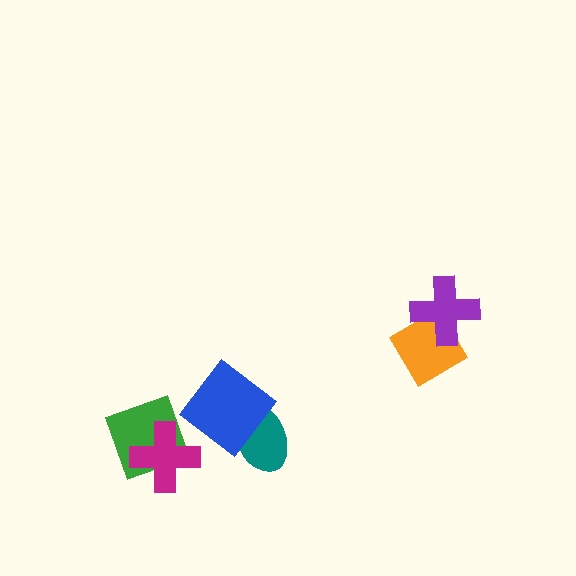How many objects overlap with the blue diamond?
1 object overlaps with the blue diamond.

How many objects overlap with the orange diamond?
1 object overlaps with the orange diamond.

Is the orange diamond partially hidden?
Yes, it is partially covered by another shape.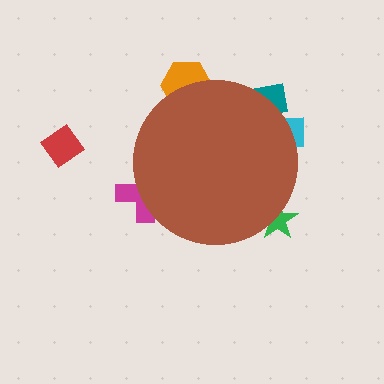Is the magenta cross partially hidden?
Yes, the magenta cross is partially hidden behind the brown circle.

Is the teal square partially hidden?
Yes, the teal square is partially hidden behind the brown circle.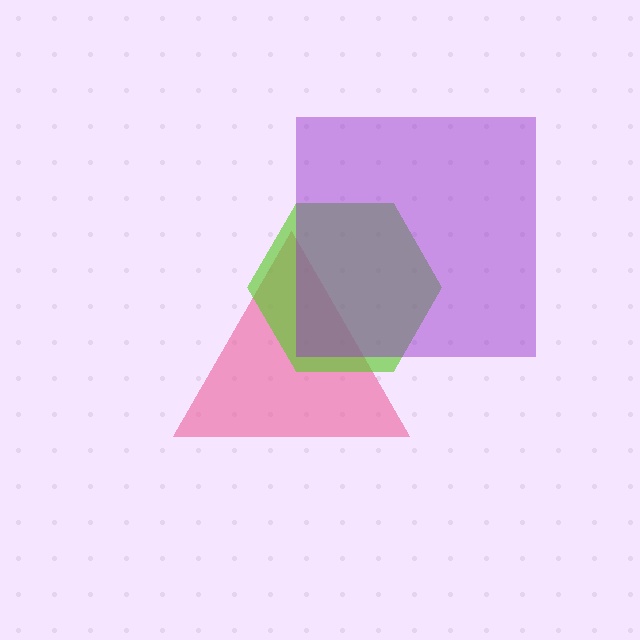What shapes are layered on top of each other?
The layered shapes are: a pink triangle, a lime hexagon, a purple square.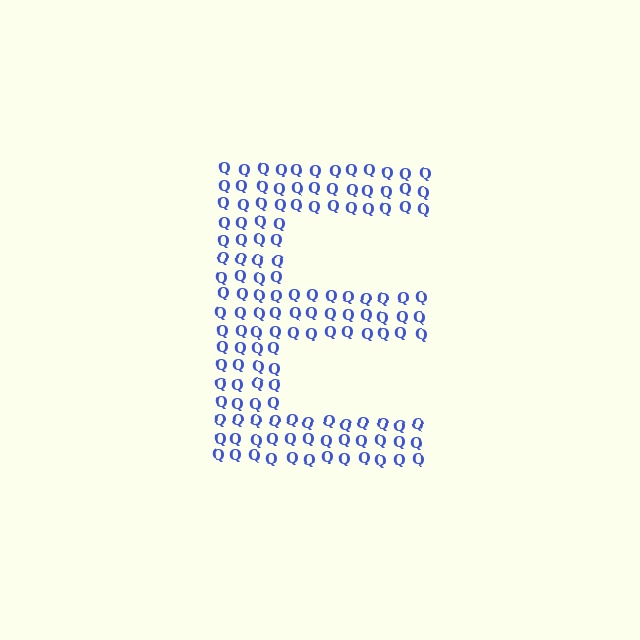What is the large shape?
The large shape is the letter E.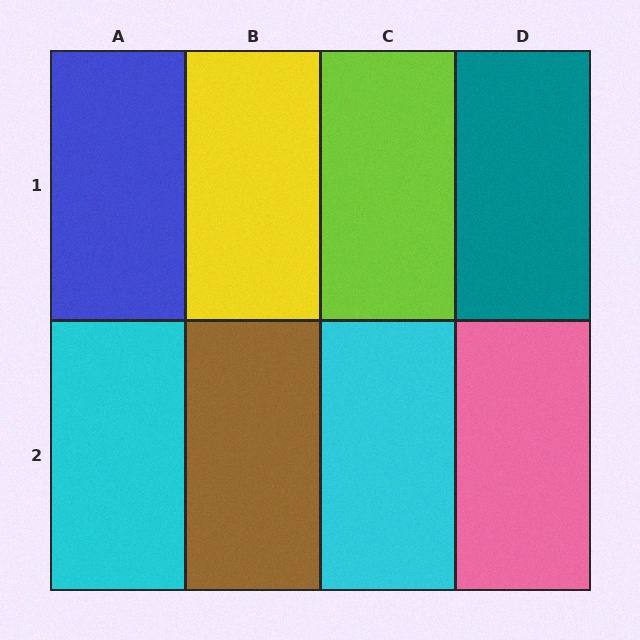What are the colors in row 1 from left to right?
Blue, yellow, lime, teal.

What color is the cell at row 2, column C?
Cyan.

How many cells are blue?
1 cell is blue.